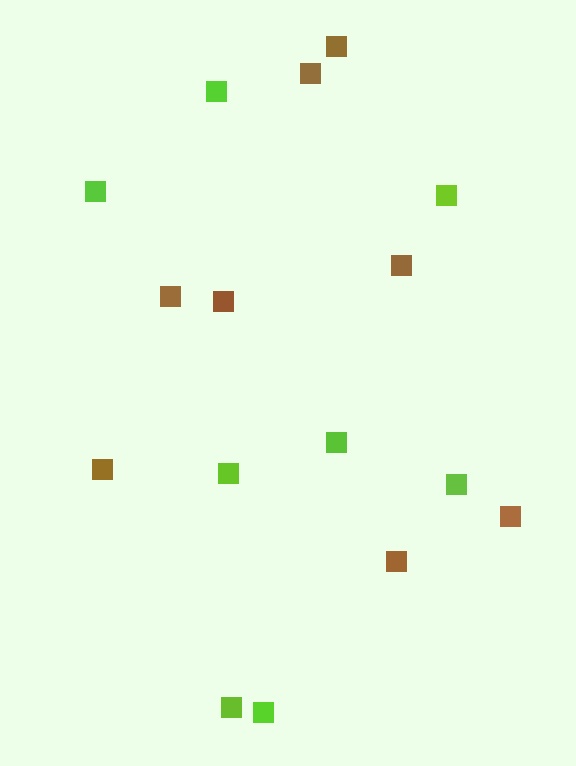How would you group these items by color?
There are 2 groups: one group of brown squares (8) and one group of lime squares (8).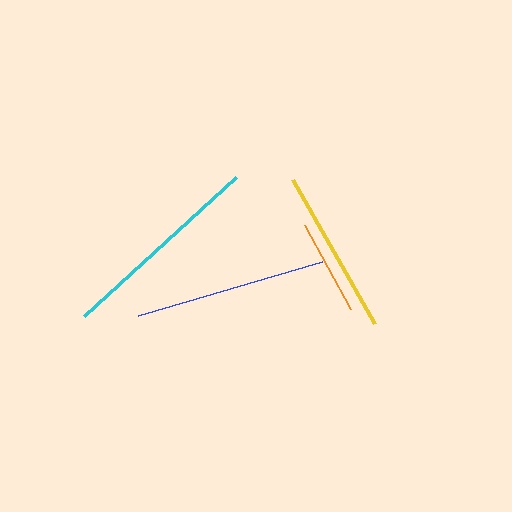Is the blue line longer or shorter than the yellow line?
The blue line is longer than the yellow line.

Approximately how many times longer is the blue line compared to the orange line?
The blue line is approximately 2.0 times the length of the orange line.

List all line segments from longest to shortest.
From longest to shortest: cyan, blue, yellow, orange.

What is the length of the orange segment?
The orange segment is approximately 96 pixels long.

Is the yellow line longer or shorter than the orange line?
The yellow line is longer than the orange line.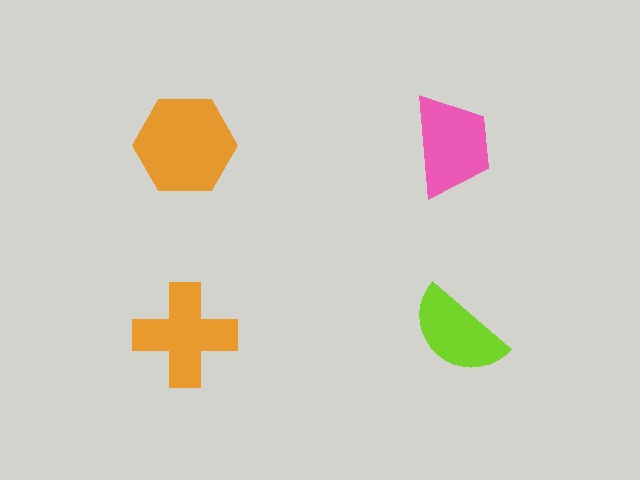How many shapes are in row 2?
2 shapes.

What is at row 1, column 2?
A pink trapezoid.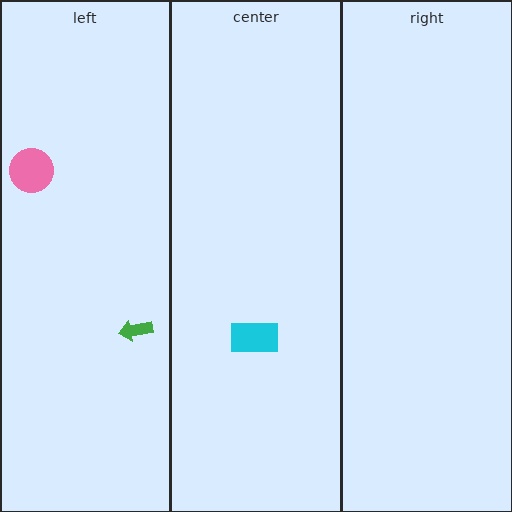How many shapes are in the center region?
1.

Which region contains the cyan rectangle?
The center region.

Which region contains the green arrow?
The left region.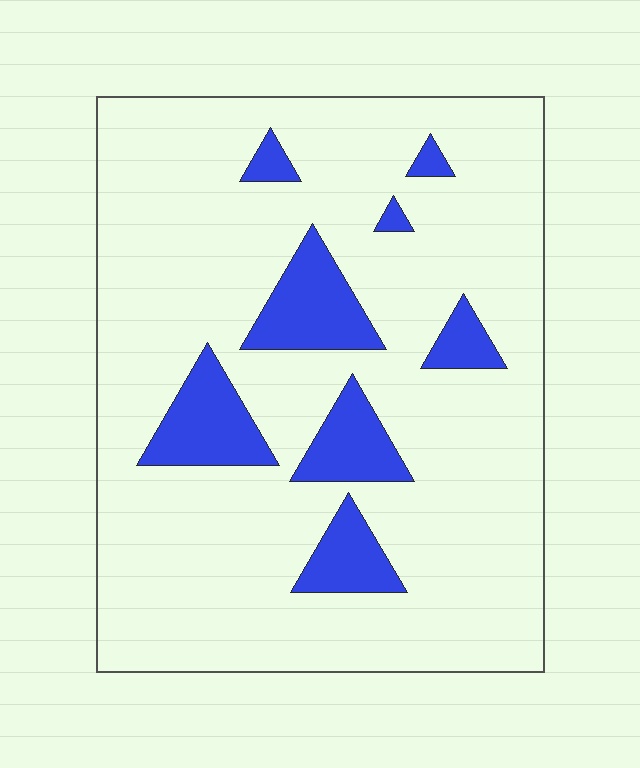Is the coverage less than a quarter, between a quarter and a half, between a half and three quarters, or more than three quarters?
Less than a quarter.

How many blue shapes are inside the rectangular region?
8.